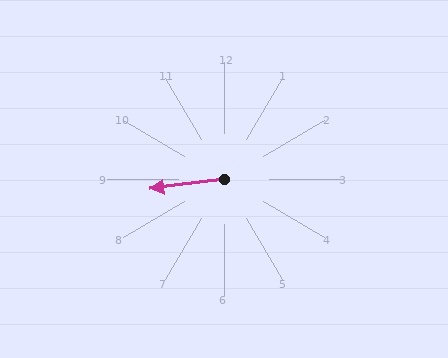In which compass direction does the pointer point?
West.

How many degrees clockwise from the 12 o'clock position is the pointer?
Approximately 262 degrees.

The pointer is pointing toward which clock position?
Roughly 9 o'clock.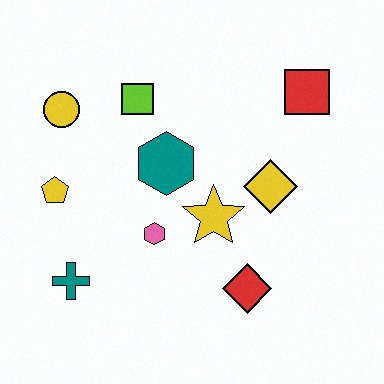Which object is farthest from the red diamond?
The yellow circle is farthest from the red diamond.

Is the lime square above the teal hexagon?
Yes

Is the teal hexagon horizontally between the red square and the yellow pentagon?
Yes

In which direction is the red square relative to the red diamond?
The red square is above the red diamond.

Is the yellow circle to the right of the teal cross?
No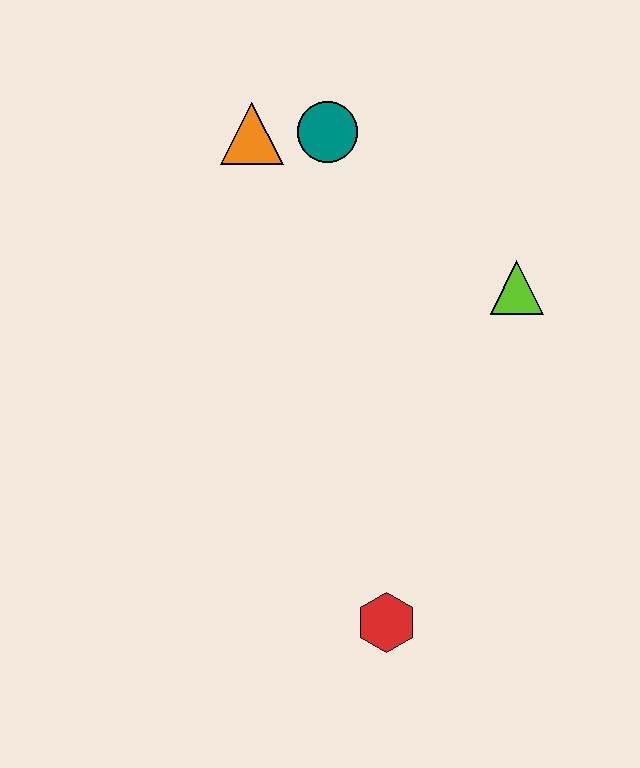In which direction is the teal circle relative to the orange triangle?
The teal circle is to the right of the orange triangle.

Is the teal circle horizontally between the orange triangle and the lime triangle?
Yes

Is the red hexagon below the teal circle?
Yes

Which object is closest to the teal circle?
The orange triangle is closest to the teal circle.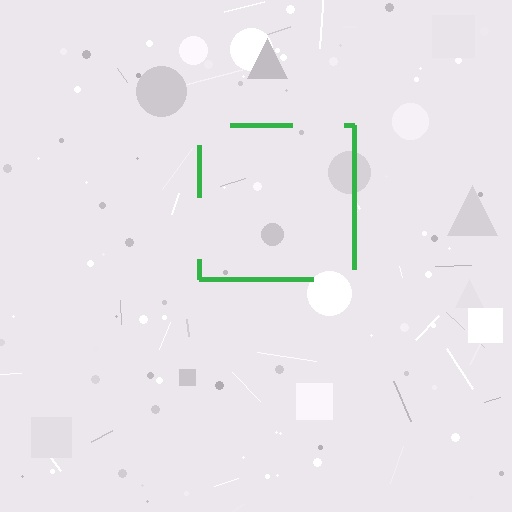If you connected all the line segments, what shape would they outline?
They would outline a square.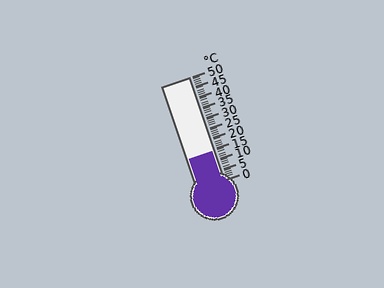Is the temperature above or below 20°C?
The temperature is below 20°C.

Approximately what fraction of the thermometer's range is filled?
The thermometer is filled to approximately 30% of its range.